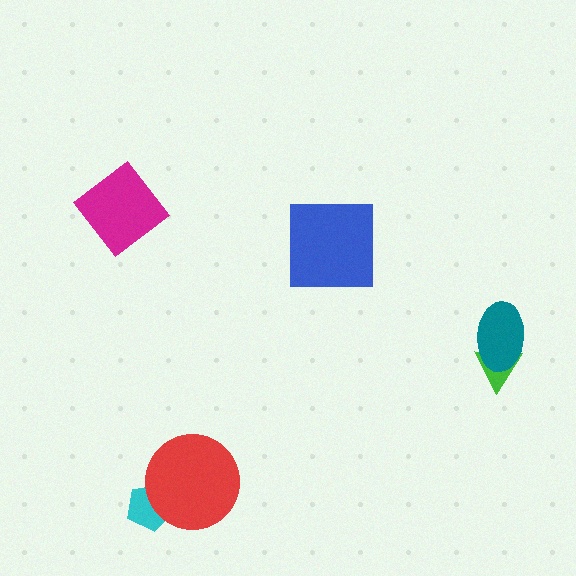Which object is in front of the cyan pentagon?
The red circle is in front of the cyan pentagon.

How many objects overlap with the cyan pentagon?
1 object overlaps with the cyan pentagon.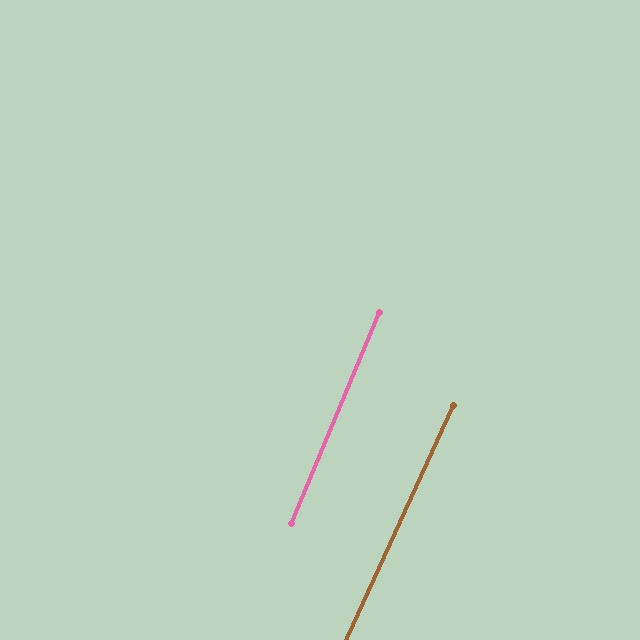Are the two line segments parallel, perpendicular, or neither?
Parallel — their directions differ by only 1.7°.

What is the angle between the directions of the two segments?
Approximately 2 degrees.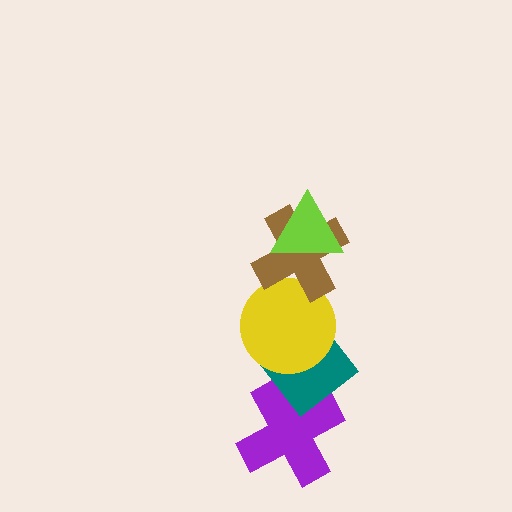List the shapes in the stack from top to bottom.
From top to bottom: the lime triangle, the brown cross, the yellow circle, the teal diamond, the purple cross.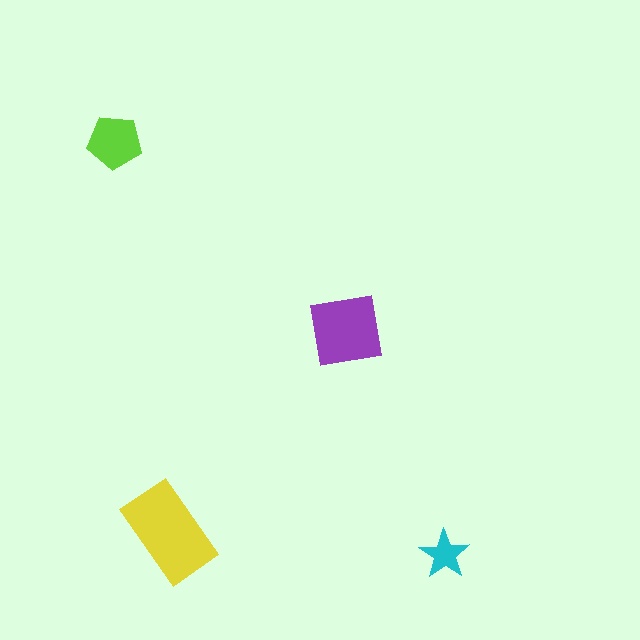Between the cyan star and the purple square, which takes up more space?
The purple square.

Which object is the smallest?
The cyan star.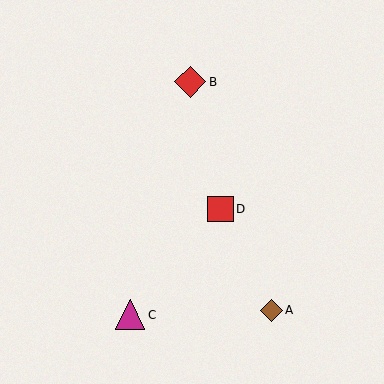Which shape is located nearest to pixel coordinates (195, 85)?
The red diamond (labeled B) at (190, 82) is nearest to that location.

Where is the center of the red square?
The center of the red square is at (220, 209).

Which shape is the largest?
The red diamond (labeled B) is the largest.